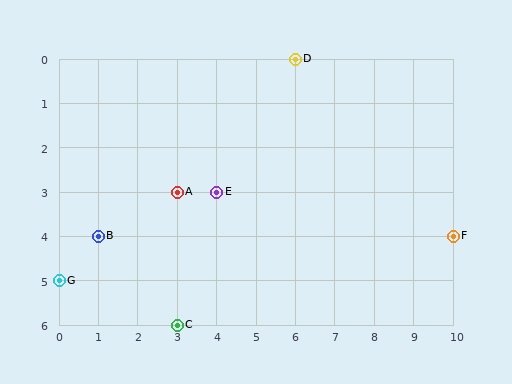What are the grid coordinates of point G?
Point G is at grid coordinates (0, 5).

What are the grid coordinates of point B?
Point B is at grid coordinates (1, 4).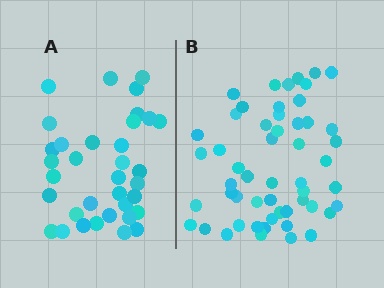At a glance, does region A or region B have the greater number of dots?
Region B (the right region) has more dots.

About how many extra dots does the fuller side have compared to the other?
Region B has approximately 20 more dots than region A.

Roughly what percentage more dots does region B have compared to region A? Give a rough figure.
About 50% more.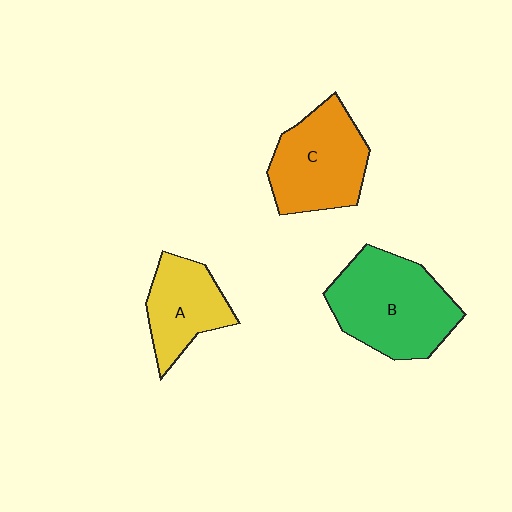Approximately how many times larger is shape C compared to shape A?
Approximately 1.3 times.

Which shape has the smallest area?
Shape A (yellow).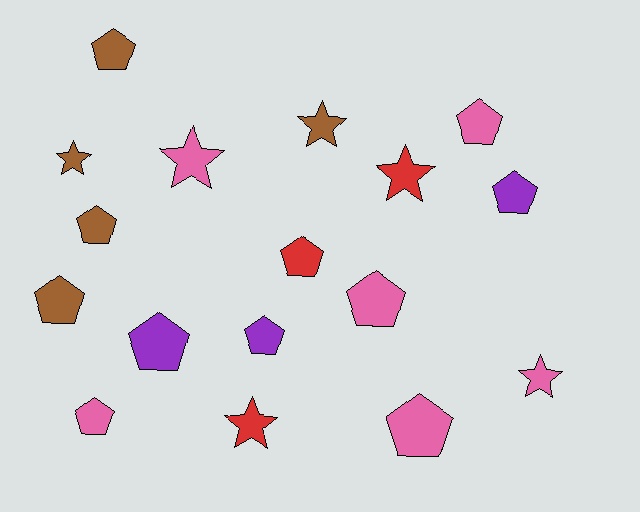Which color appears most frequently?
Pink, with 6 objects.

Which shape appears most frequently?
Pentagon, with 11 objects.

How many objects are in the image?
There are 17 objects.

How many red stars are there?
There are 2 red stars.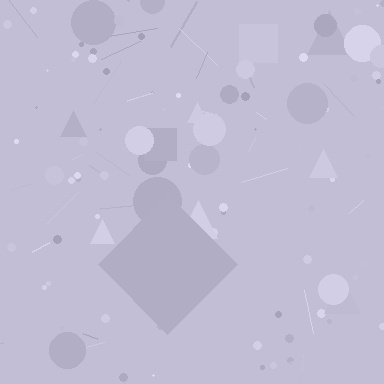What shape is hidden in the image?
A diamond is hidden in the image.